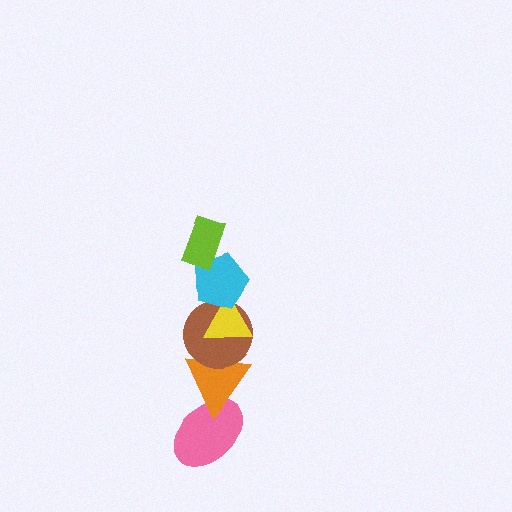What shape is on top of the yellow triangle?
The cyan pentagon is on top of the yellow triangle.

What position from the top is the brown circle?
The brown circle is 4th from the top.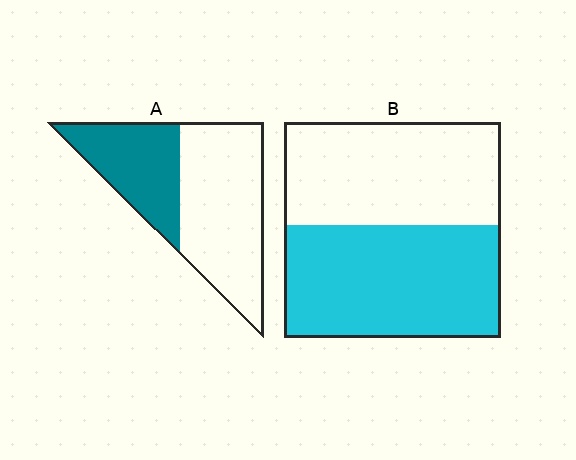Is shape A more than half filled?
No.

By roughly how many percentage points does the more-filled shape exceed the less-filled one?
By roughly 15 percentage points (B over A).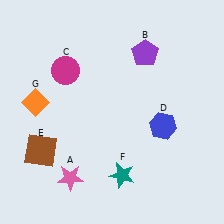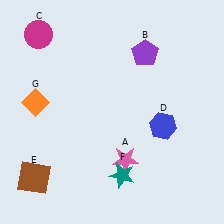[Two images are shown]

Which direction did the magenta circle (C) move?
The magenta circle (C) moved up.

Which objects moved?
The objects that moved are: the pink star (A), the magenta circle (C), the brown square (E).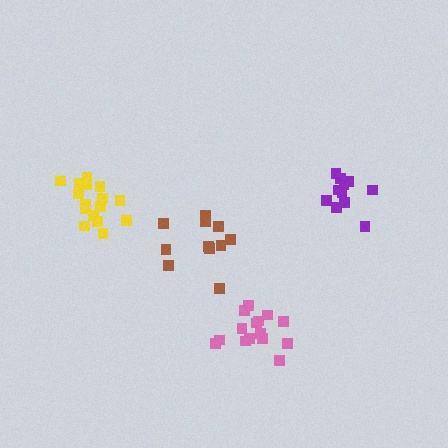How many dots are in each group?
Group 1: 11 dots, Group 2: 15 dots, Group 3: 17 dots, Group 4: 11 dots (54 total).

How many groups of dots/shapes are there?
There are 4 groups.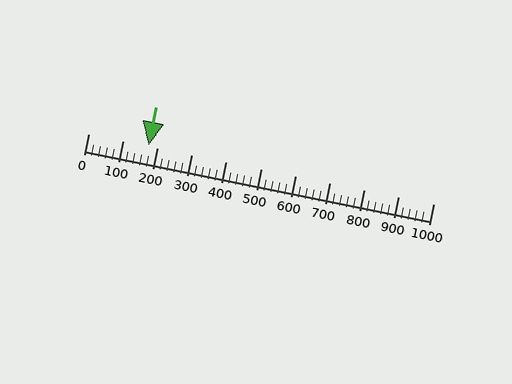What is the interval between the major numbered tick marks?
The major tick marks are spaced 100 units apart.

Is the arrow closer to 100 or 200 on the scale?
The arrow is closer to 200.